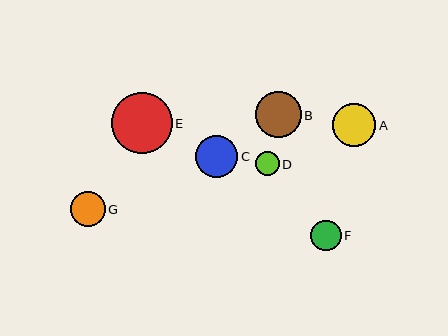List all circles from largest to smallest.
From largest to smallest: E, B, A, C, G, F, D.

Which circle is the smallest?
Circle D is the smallest with a size of approximately 24 pixels.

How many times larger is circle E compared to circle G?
Circle E is approximately 1.7 times the size of circle G.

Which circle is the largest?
Circle E is the largest with a size of approximately 61 pixels.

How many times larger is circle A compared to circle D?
Circle A is approximately 1.8 times the size of circle D.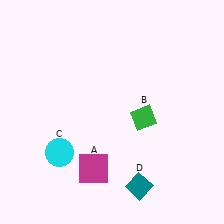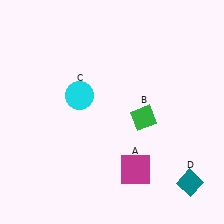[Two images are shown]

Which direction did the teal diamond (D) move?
The teal diamond (D) moved right.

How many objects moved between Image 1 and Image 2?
3 objects moved between the two images.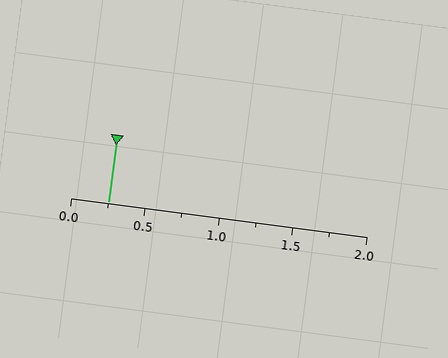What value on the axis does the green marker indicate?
The marker indicates approximately 0.25.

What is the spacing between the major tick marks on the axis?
The major ticks are spaced 0.5 apart.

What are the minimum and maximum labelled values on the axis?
The axis runs from 0.0 to 2.0.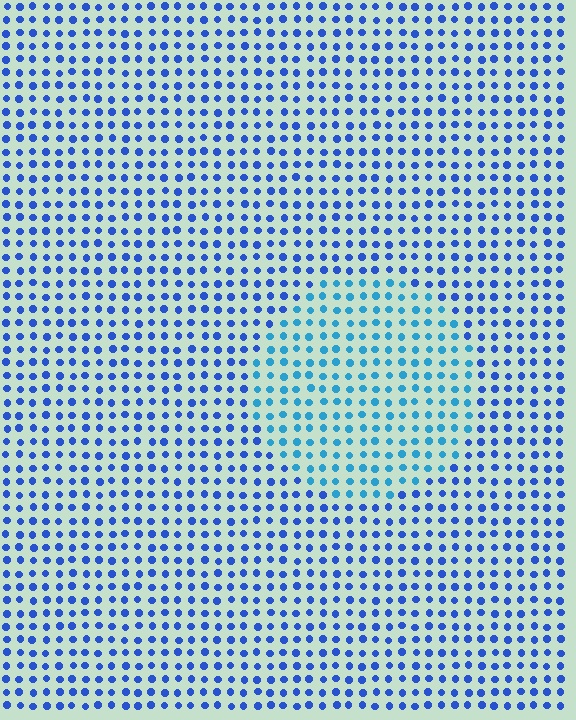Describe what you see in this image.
The image is filled with small blue elements in a uniform arrangement. A circle-shaped region is visible where the elements are tinted to a slightly different hue, forming a subtle color boundary.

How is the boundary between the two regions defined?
The boundary is defined purely by a slight shift in hue (about 28 degrees). Spacing, size, and orientation are identical on both sides.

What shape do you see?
I see a circle.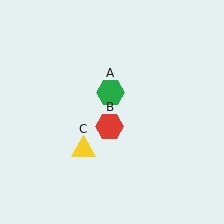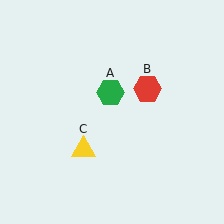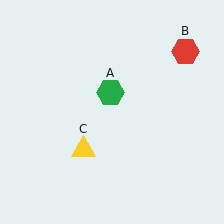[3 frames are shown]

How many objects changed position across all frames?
1 object changed position: red hexagon (object B).